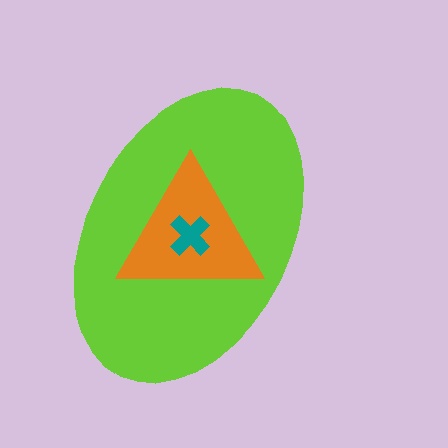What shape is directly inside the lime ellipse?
The orange triangle.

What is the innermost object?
The teal cross.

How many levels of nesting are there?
3.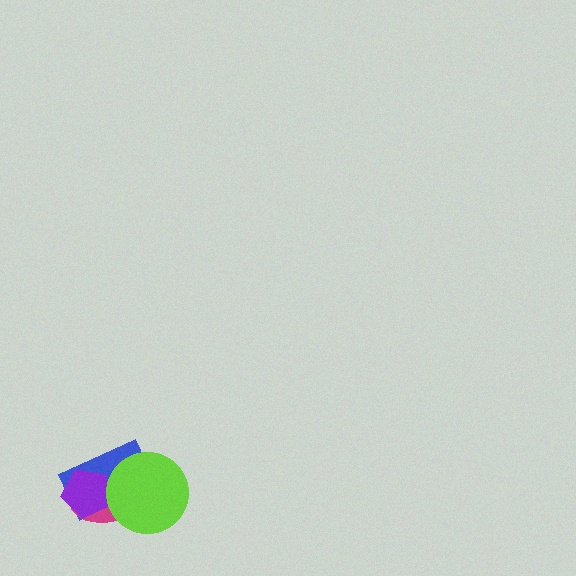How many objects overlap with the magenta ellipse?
3 objects overlap with the magenta ellipse.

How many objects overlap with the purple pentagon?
2 objects overlap with the purple pentagon.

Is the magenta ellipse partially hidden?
Yes, it is partially covered by another shape.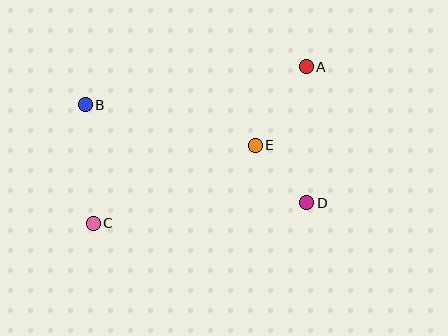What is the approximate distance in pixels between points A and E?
The distance between A and E is approximately 93 pixels.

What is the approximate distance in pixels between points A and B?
The distance between A and B is approximately 224 pixels.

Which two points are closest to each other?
Points D and E are closest to each other.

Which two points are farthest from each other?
Points A and C are farthest from each other.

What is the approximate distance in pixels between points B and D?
The distance between B and D is approximately 242 pixels.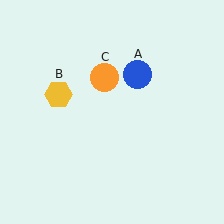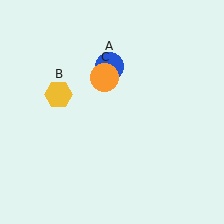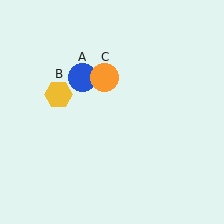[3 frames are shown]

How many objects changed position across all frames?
1 object changed position: blue circle (object A).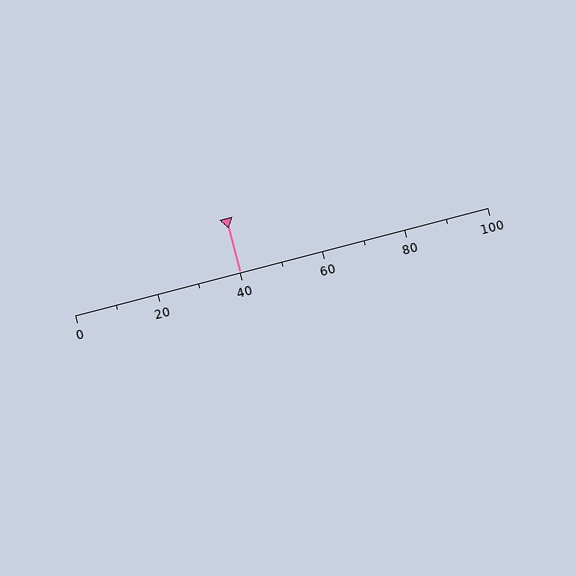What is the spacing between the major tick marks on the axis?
The major ticks are spaced 20 apart.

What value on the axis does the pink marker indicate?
The marker indicates approximately 40.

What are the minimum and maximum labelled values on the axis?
The axis runs from 0 to 100.